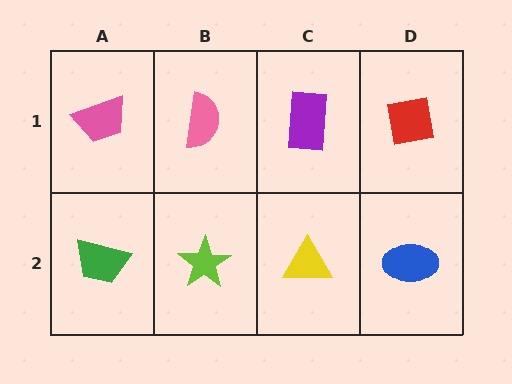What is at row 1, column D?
A red square.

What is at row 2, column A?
A green trapezoid.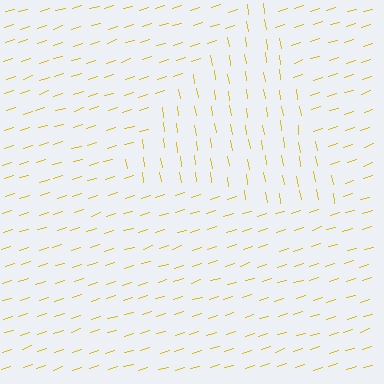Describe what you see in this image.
The image is filled with small yellow line segments. A triangle region in the image has lines oriented differently from the surrounding lines, creating a visible texture boundary.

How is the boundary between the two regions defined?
The boundary is defined purely by a change in line orientation (approximately 81 degrees difference). All lines are the same color and thickness.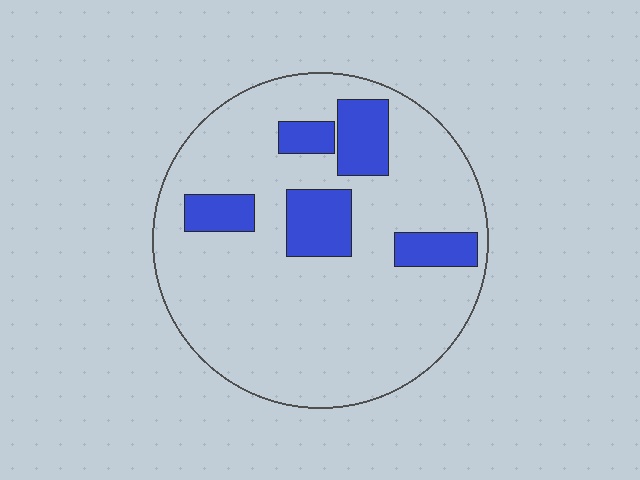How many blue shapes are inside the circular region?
5.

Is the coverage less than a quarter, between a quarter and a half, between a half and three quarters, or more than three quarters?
Less than a quarter.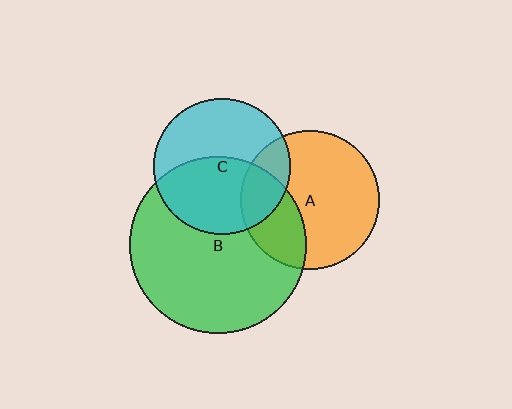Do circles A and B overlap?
Yes.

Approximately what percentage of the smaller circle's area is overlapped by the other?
Approximately 30%.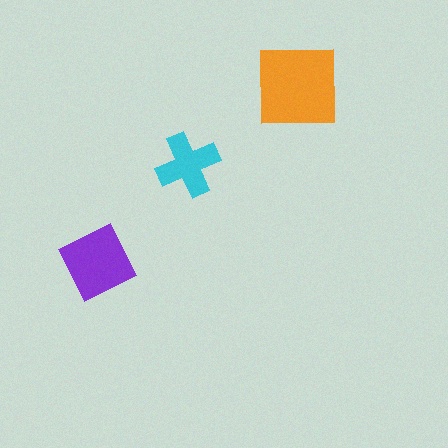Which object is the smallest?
The cyan cross.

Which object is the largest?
The orange square.